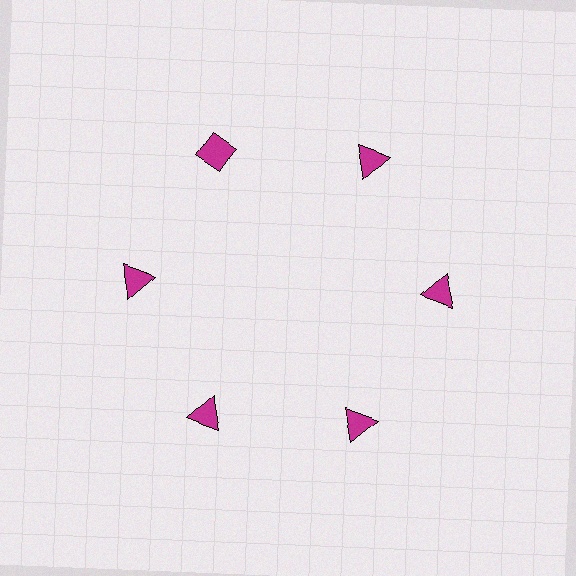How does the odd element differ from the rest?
It has a different shape: diamond instead of triangle.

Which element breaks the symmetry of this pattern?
The magenta diamond at roughly the 11 o'clock position breaks the symmetry. All other shapes are magenta triangles.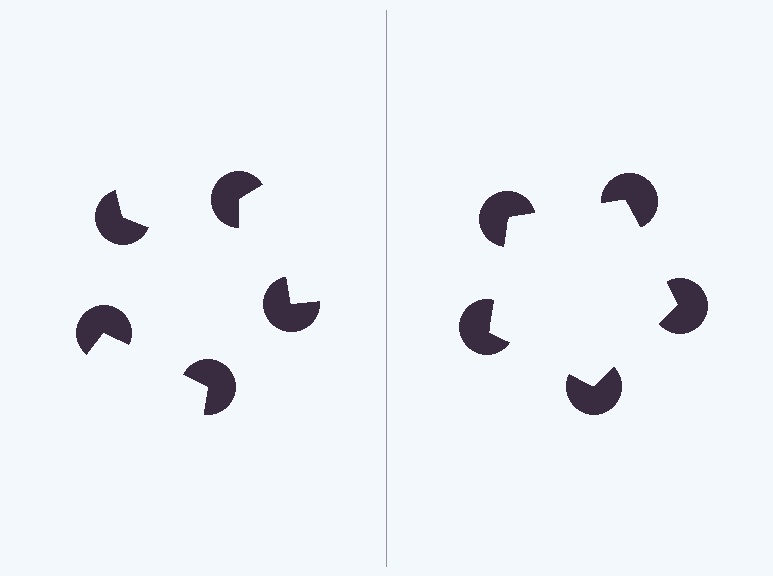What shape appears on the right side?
An illusory pentagon.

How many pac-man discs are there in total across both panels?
10 — 5 on each side.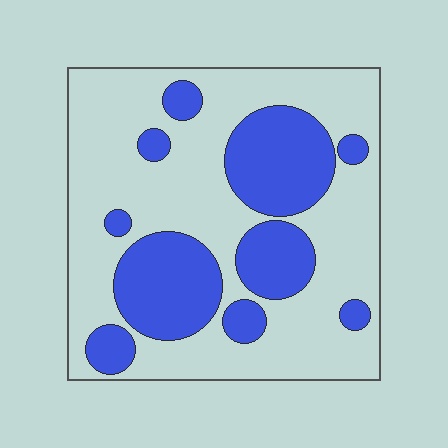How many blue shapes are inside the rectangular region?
10.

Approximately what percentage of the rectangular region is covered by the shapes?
Approximately 35%.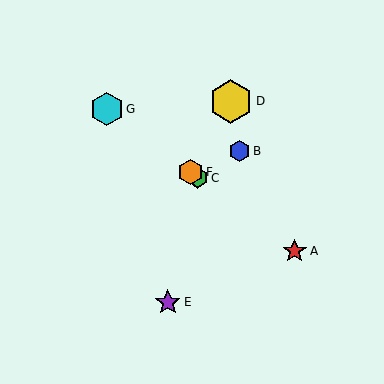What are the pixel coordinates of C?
Object C is at (198, 178).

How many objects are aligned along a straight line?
4 objects (A, C, F, G) are aligned along a straight line.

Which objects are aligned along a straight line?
Objects A, C, F, G are aligned along a straight line.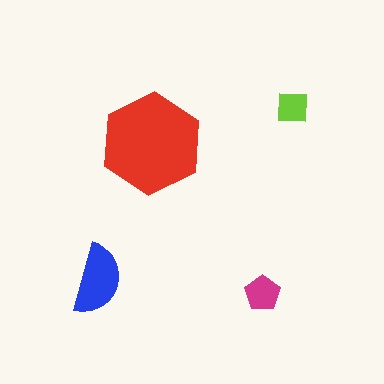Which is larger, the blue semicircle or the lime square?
The blue semicircle.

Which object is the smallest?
The lime square.